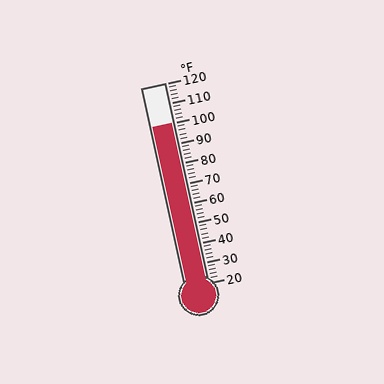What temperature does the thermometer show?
The thermometer shows approximately 100°F.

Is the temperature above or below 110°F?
The temperature is below 110°F.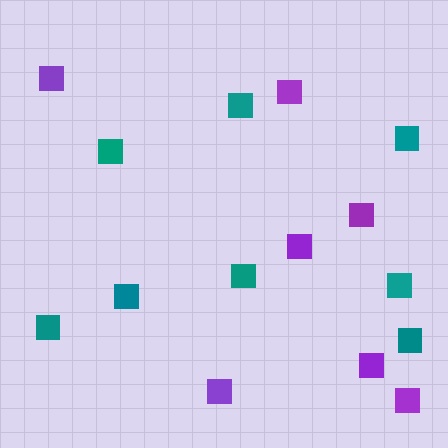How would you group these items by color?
There are 2 groups: one group of purple squares (7) and one group of teal squares (8).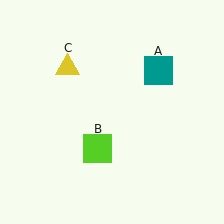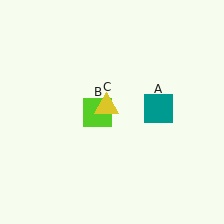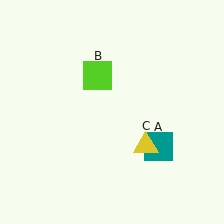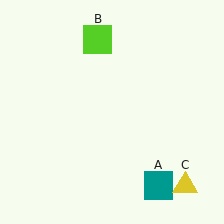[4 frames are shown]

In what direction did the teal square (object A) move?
The teal square (object A) moved down.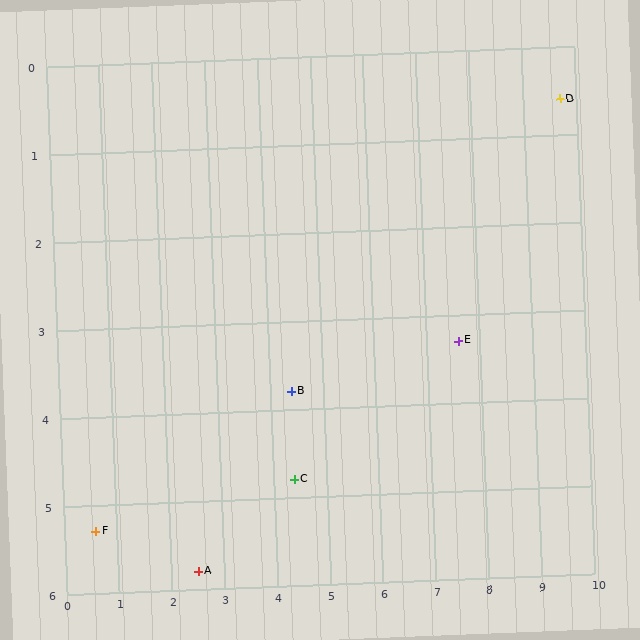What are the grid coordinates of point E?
Point E is at approximately (7.6, 3.3).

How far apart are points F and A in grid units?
Points F and A are about 2.0 grid units apart.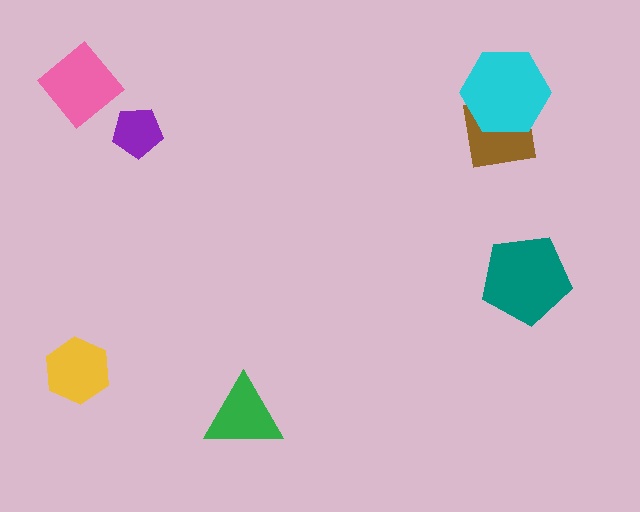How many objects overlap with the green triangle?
0 objects overlap with the green triangle.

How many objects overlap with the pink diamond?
0 objects overlap with the pink diamond.